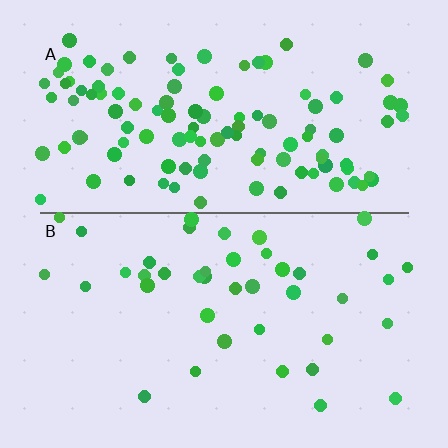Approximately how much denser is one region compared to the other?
Approximately 2.7× — region A over region B.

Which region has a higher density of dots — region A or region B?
A (the top).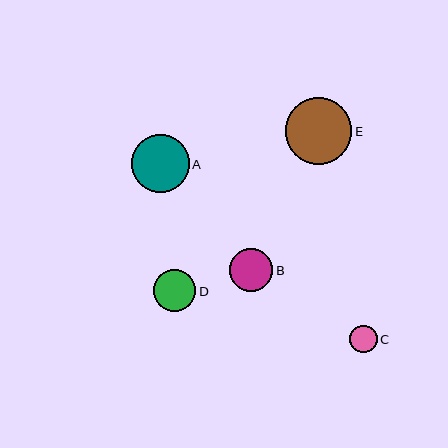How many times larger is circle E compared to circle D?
Circle E is approximately 1.6 times the size of circle D.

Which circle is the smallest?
Circle C is the smallest with a size of approximately 28 pixels.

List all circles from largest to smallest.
From largest to smallest: E, A, B, D, C.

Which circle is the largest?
Circle E is the largest with a size of approximately 67 pixels.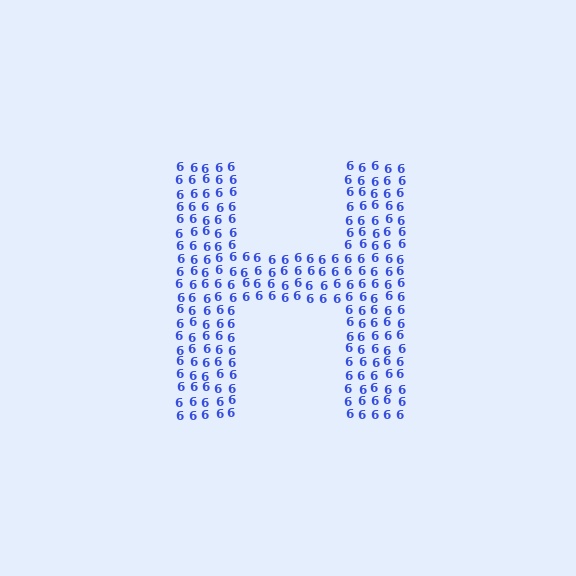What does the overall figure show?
The overall figure shows the letter H.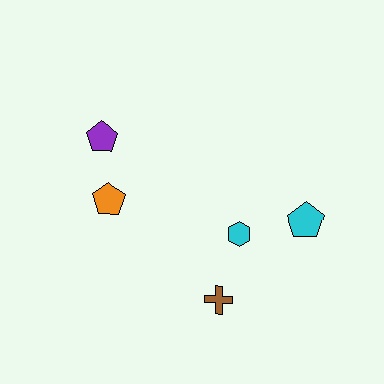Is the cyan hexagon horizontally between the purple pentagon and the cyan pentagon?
Yes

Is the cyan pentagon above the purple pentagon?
No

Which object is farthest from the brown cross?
The purple pentagon is farthest from the brown cross.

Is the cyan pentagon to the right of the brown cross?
Yes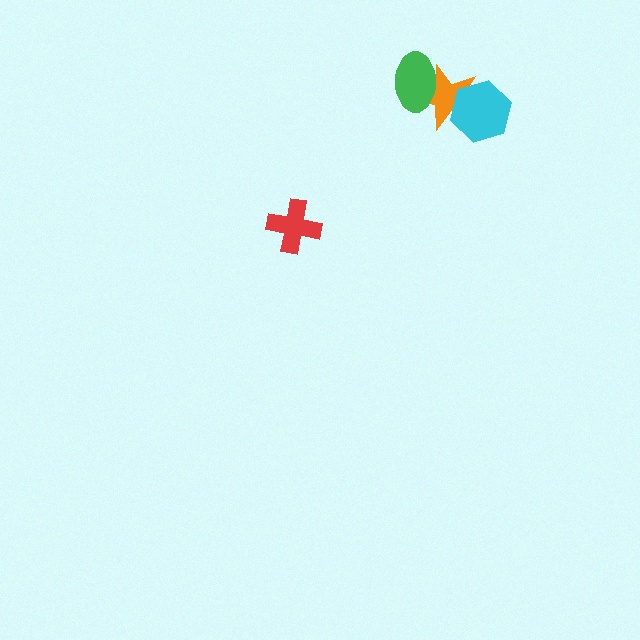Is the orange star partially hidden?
Yes, it is partially covered by another shape.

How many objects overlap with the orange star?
2 objects overlap with the orange star.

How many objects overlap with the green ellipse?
1 object overlaps with the green ellipse.